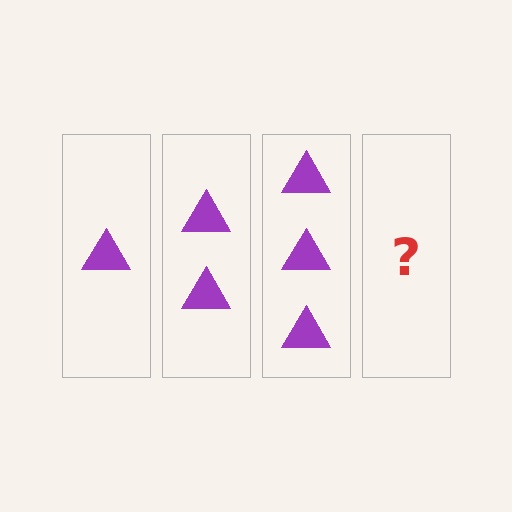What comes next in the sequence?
The next element should be 4 triangles.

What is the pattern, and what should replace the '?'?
The pattern is that each step adds one more triangle. The '?' should be 4 triangles.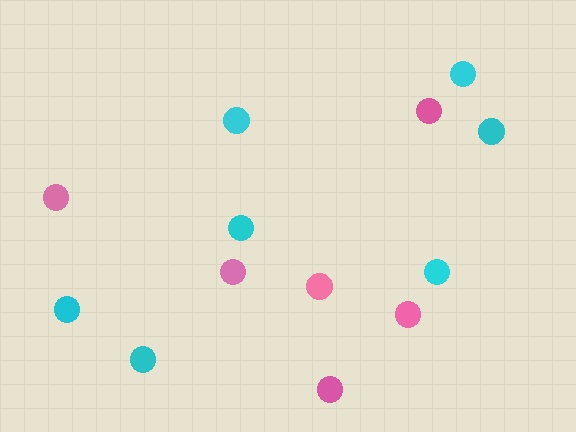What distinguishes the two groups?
There are 2 groups: one group of cyan circles (7) and one group of pink circles (6).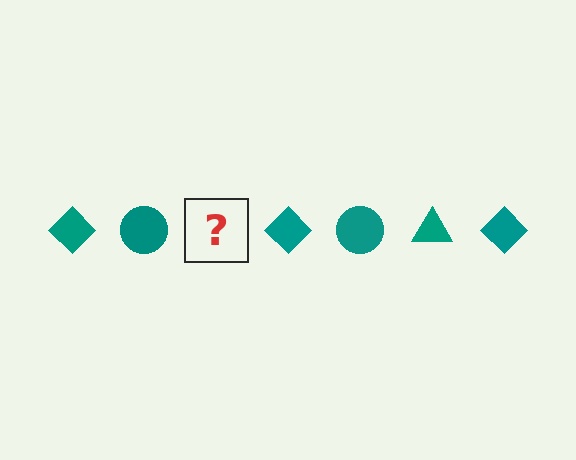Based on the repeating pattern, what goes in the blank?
The blank should be a teal triangle.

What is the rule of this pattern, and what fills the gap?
The rule is that the pattern cycles through diamond, circle, triangle shapes in teal. The gap should be filled with a teal triangle.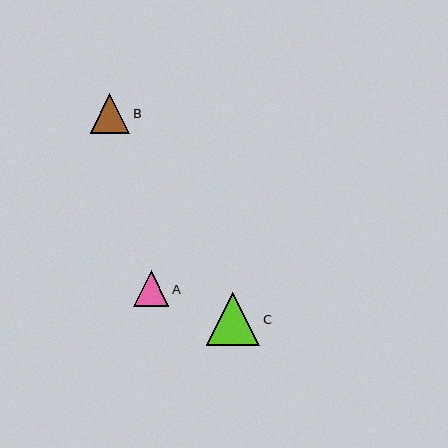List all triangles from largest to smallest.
From largest to smallest: C, B, A.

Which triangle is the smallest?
Triangle A is the smallest with a size of approximately 35 pixels.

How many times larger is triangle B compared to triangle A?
Triangle B is approximately 1.1 times the size of triangle A.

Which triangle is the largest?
Triangle C is the largest with a size of approximately 54 pixels.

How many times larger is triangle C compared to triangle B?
Triangle C is approximately 1.4 times the size of triangle B.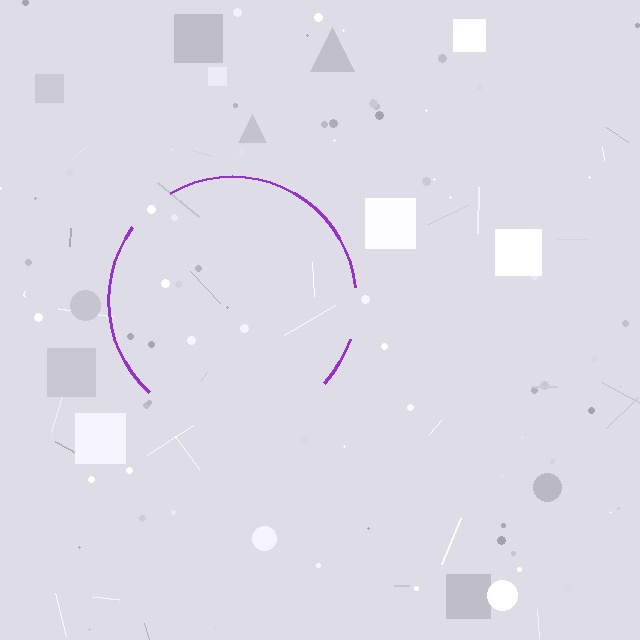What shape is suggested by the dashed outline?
The dashed outline suggests a circle.